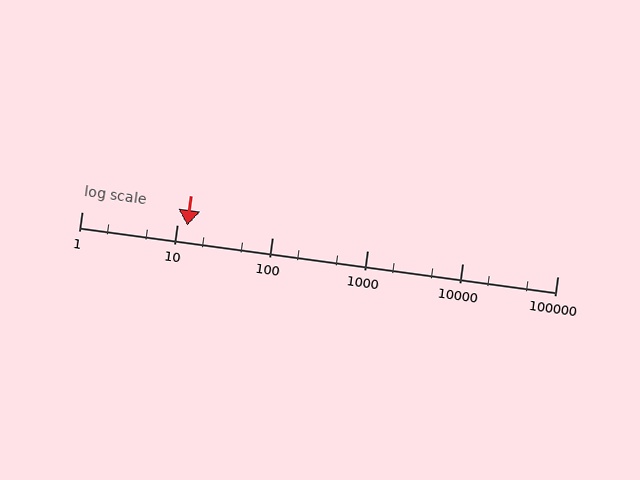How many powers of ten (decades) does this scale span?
The scale spans 5 decades, from 1 to 100000.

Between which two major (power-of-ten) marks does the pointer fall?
The pointer is between 10 and 100.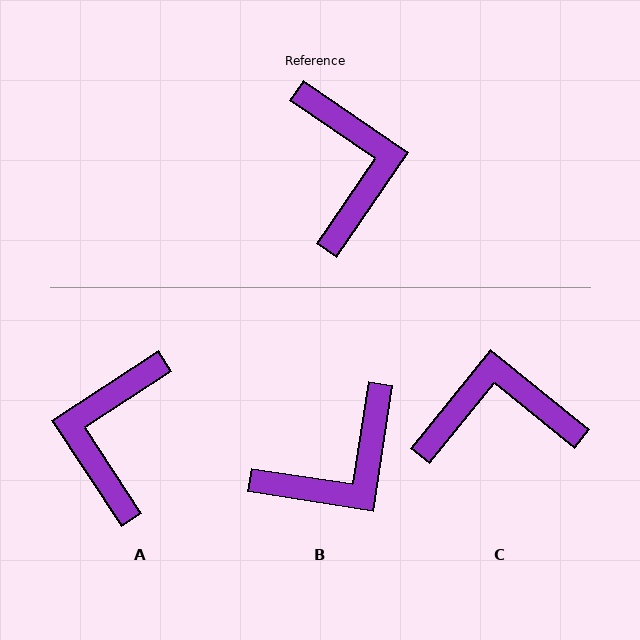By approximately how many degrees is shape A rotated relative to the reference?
Approximately 157 degrees counter-clockwise.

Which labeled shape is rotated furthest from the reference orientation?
A, about 157 degrees away.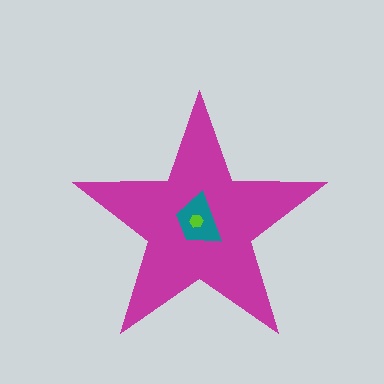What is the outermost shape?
The magenta star.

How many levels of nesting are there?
3.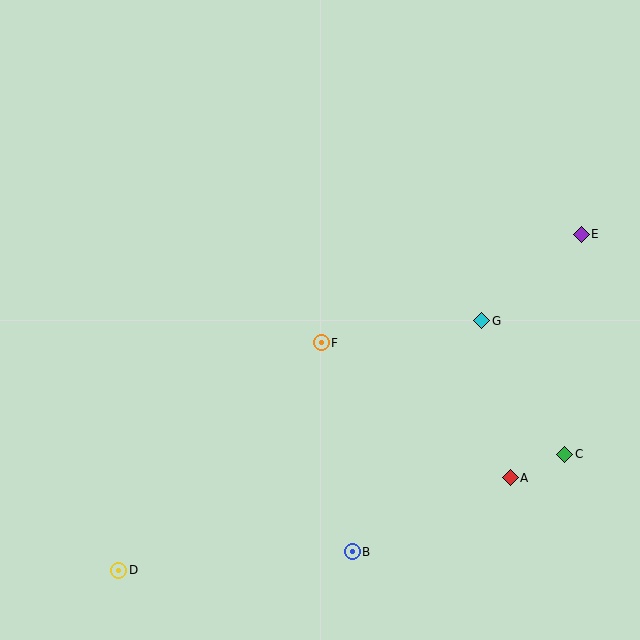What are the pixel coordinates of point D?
Point D is at (119, 570).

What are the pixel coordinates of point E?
Point E is at (581, 234).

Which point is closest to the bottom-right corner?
Point C is closest to the bottom-right corner.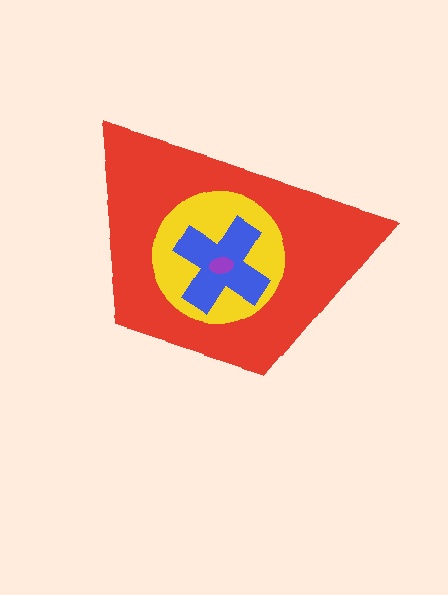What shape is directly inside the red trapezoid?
The yellow circle.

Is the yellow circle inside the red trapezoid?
Yes.